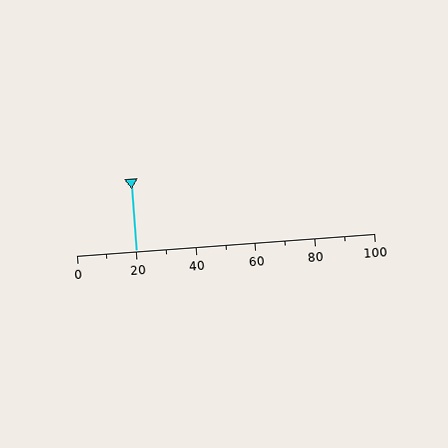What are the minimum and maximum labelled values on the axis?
The axis runs from 0 to 100.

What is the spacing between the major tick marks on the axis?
The major ticks are spaced 20 apart.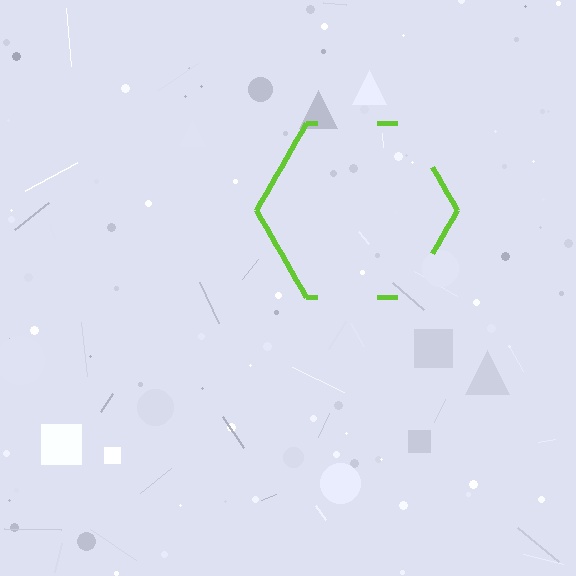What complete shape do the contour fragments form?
The contour fragments form a hexagon.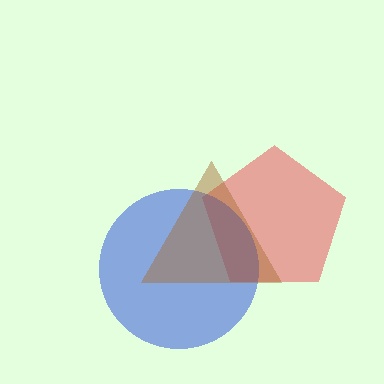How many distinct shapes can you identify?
There are 3 distinct shapes: a red pentagon, a blue circle, a brown triangle.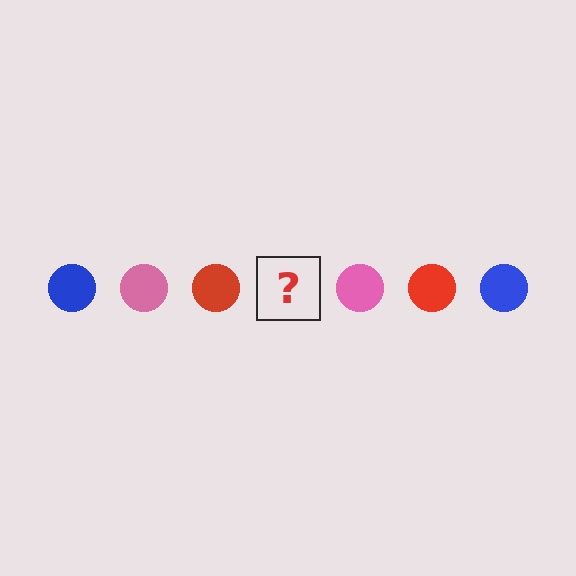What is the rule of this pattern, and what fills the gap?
The rule is that the pattern cycles through blue, pink, red circles. The gap should be filled with a blue circle.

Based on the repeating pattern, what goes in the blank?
The blank should be a blue circle.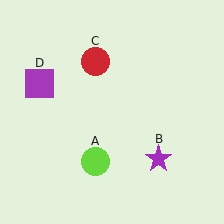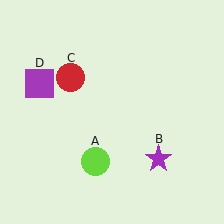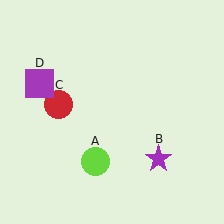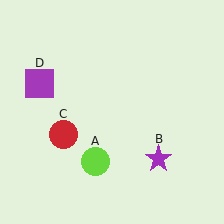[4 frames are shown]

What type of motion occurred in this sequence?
The red circle (object C) rotated counterclockwise around the center of the scene.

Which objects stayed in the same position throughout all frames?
Lime circle (object A) and purple star (object B) and purple square (object D) remained stationary.